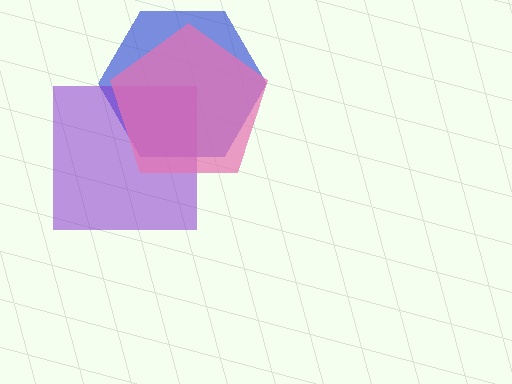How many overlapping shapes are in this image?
There are 3 overlapping shapes in the image.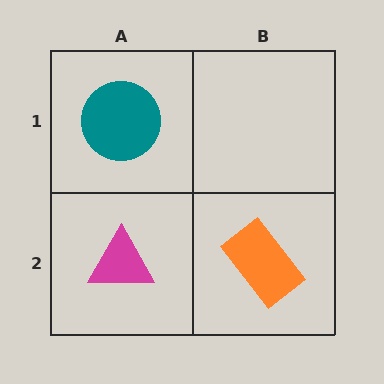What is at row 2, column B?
An orange rectangle.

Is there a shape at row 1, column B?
No, that cell is empty.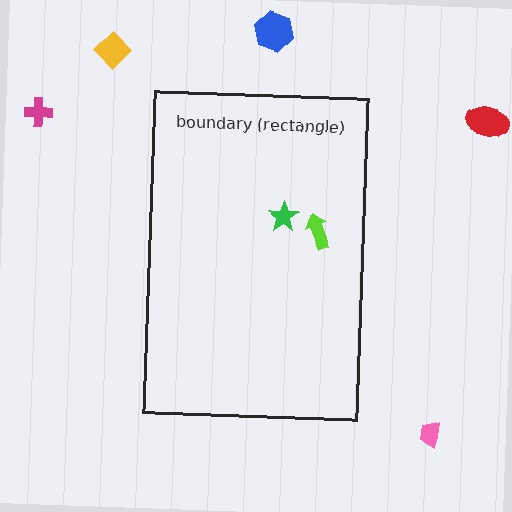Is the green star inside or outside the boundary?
Inside.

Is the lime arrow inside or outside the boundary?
Inside.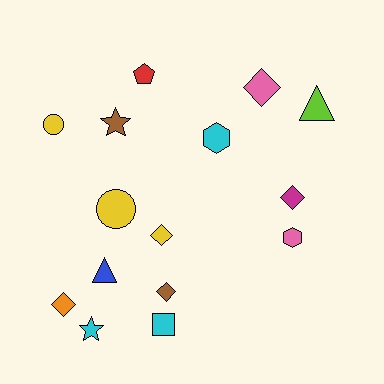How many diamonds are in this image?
There are 5 diamonds.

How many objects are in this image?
There are 15 objects.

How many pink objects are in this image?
There are 2 pink objects.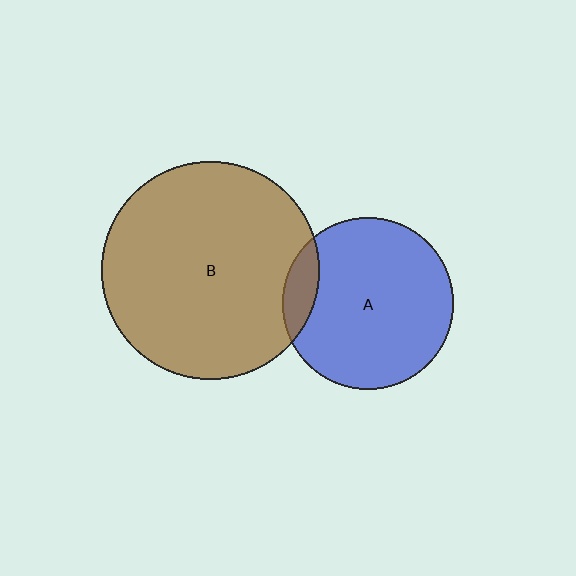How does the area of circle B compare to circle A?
Approximately 1.6 times.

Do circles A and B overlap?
Yes.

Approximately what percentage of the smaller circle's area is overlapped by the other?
Approximately 10%.